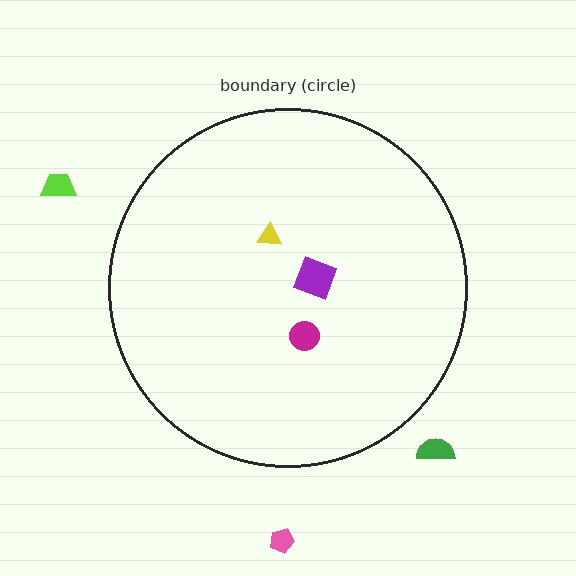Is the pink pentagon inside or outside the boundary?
Outside.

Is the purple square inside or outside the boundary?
Inside.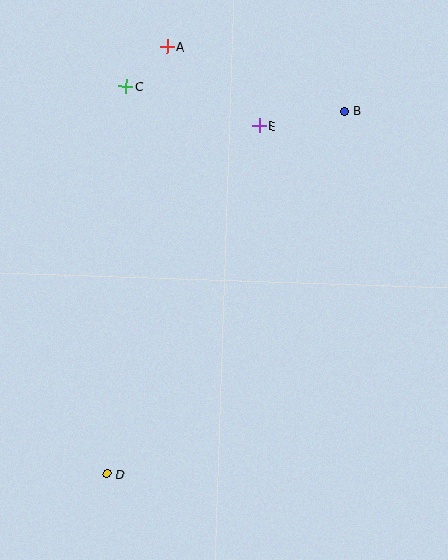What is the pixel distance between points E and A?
The distance between E and A is 122 pixels.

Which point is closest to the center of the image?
Point E at (260, 126) is closest to the center.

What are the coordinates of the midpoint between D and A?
The midpoint between D and A is at (137, 260).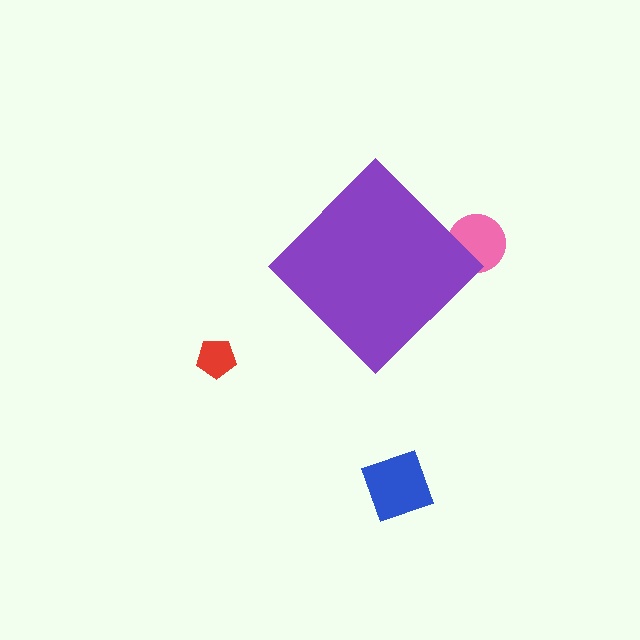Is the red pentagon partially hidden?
No, the red pentagon is fully visible.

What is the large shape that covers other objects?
A purple diamond.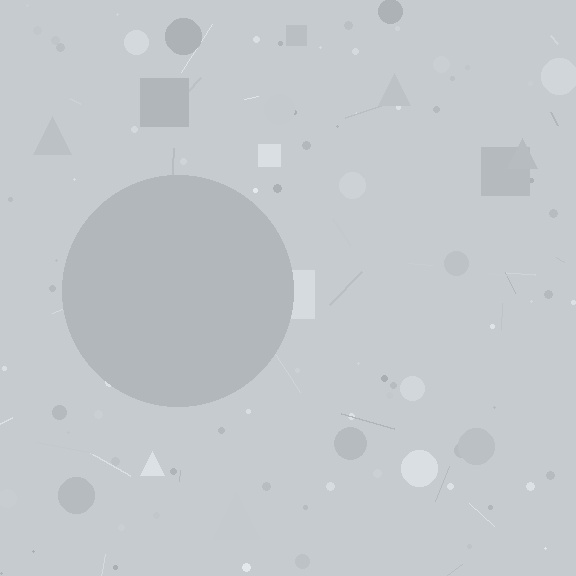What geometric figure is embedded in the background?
A circle is embedded in the background.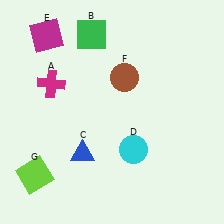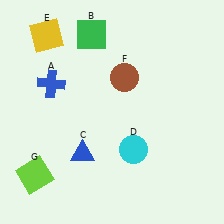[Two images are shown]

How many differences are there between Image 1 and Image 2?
There are 2 differences between the two images.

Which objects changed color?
A changed from magenta to blue. E changed from magenta to yellow.